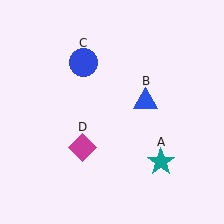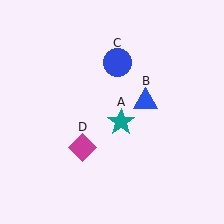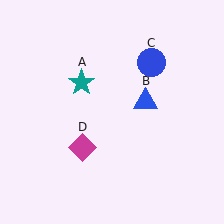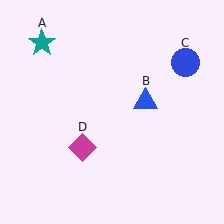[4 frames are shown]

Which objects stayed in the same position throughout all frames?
Blue triangle (object B) and magenta diamond (object D) remained stationary.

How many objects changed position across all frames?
2 objects changed position: teal star (object A), blue circle (object C).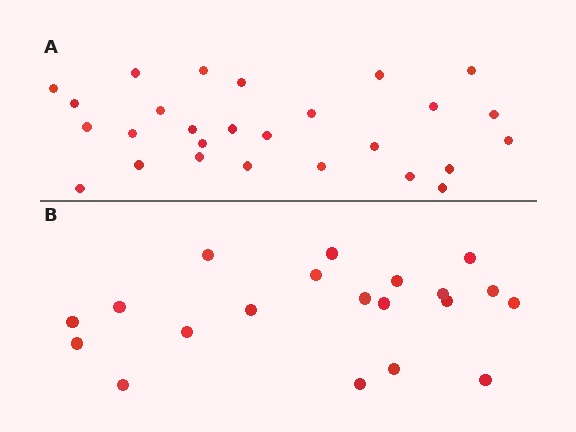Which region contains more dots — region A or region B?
Region A (the top region) has more dots.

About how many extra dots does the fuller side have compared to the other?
Region A has roughly 8 or so more dots than region B.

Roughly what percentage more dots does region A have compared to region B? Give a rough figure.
About 35% more.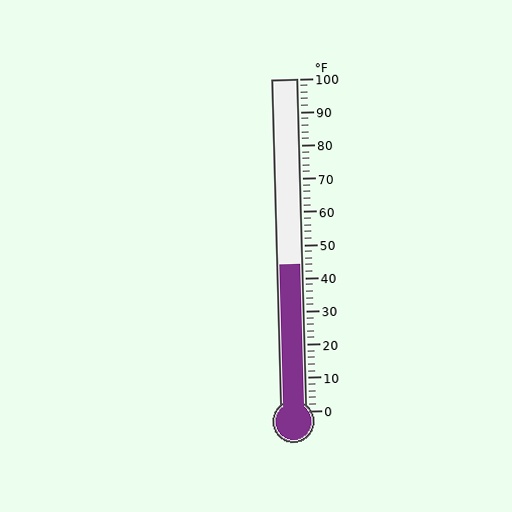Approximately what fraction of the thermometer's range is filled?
The thermometer is filled to approximately 45% of its range.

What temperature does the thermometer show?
The thermometer shows approximately 44°F.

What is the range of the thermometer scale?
The thermometer scale ranges from 0°F to 100°F.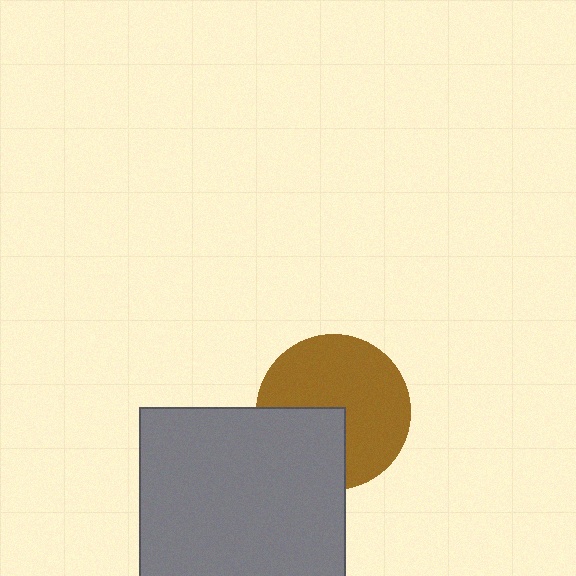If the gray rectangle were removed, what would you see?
You would see the complete brown circle.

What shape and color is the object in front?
The object in front is a gray rectangle.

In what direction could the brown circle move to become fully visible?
The brown circle could move toward the upper-right. That would shift it out from behind the gray rectangle entirely.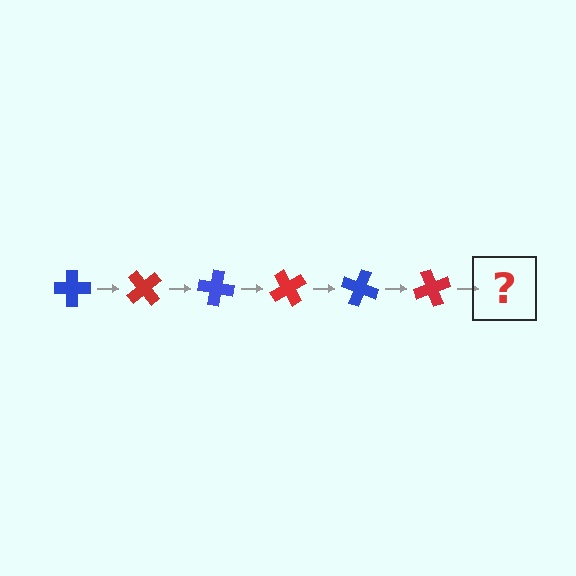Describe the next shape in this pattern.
It should be a blue cross, rotated 300 degrees from the start.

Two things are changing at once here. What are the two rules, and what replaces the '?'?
The two rules are that it rotates 50 degrees each step and the color cycles through blue and red. The '?' should be a blue cross, rotated 300 degrees from the start.